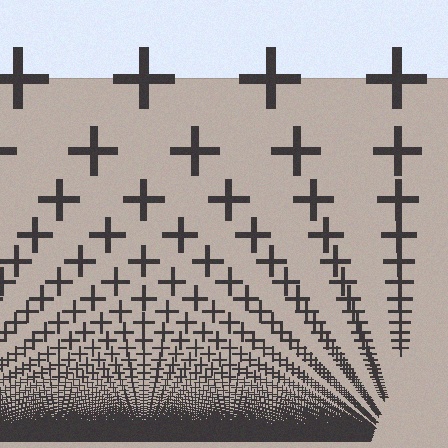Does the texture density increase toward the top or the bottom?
Density increases toward the bottom.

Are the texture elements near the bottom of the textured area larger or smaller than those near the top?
Smaller. The gradient is inverted — elements near the bottom are smaller and denser.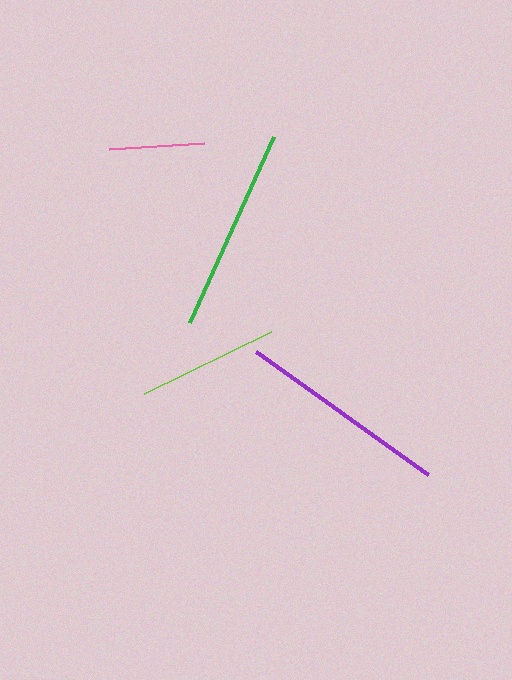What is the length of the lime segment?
The lime segment is approximately 141 pixels long.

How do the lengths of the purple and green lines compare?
The purple and green lines are approximately the same length.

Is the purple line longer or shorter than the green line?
The purple line is longer than the green line.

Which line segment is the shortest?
The pink line is the shortest at approximately 94 pixels.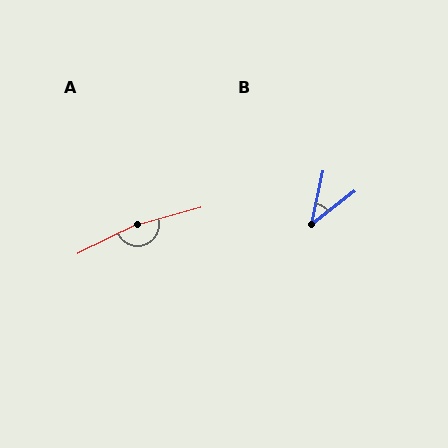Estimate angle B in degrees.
Approximately 40 degrees.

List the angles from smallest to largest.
B (40°), A (169°).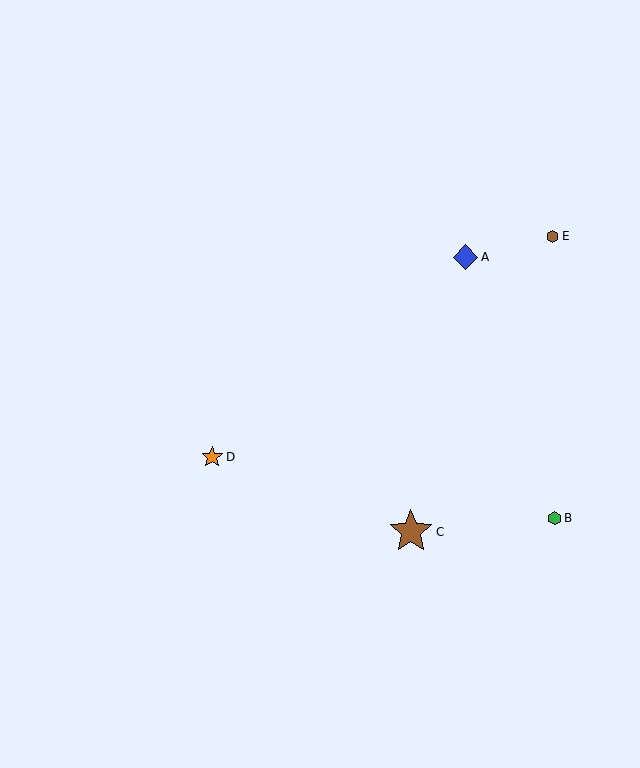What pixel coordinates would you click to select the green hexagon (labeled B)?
Click at (555, 518) to select the green hexagon B.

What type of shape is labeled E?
Shape E is a brown hexagon.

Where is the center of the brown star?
The center of the brown star is at (411, 532).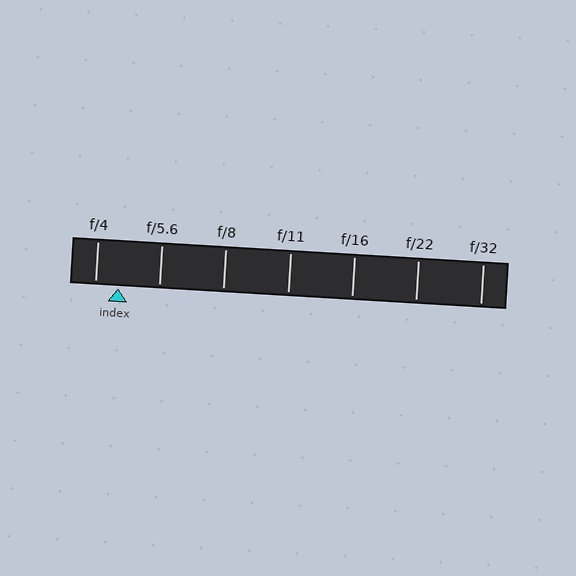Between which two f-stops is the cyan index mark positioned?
The index mark is between f/4 and f/5.6.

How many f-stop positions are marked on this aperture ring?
There are 7 f-stop positions marked.